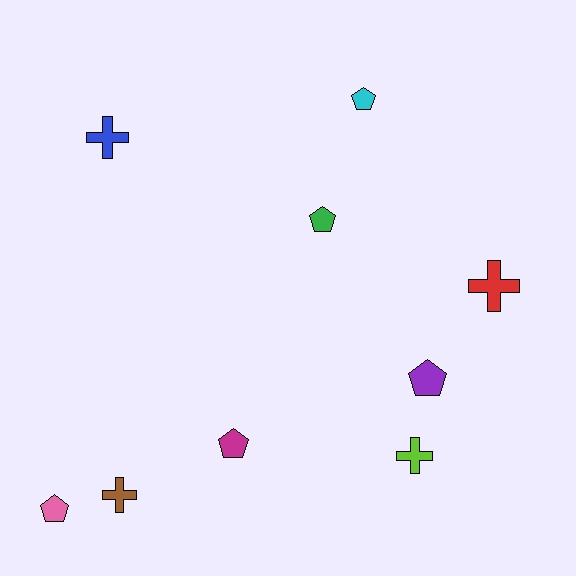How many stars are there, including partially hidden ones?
There are no stars.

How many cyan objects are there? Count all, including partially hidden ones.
There is 1 cyan object.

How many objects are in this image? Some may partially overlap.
There are 9 objects.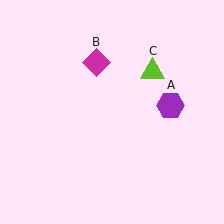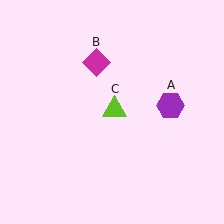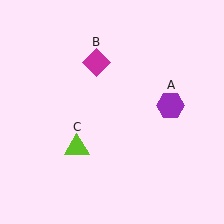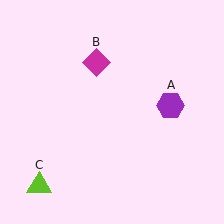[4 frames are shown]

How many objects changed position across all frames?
1 object changed position: lime triangle (object C).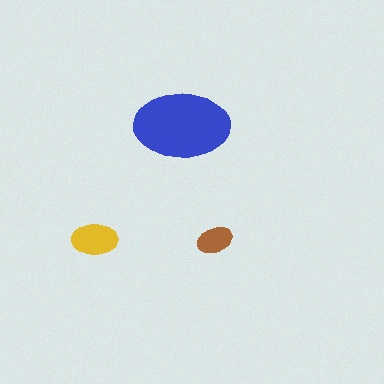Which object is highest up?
The blue ellipse is topmost.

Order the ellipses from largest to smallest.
the blue one, the yellow one, the brown one.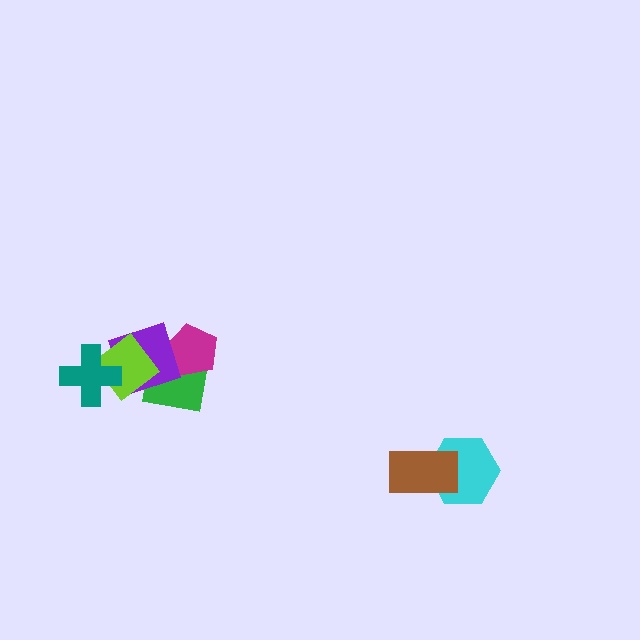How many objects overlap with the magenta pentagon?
2 objects overlap with the magenta pentagon.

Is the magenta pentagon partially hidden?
Yes, it is partially covered by another shape.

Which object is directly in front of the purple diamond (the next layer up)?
The lime diamond is directly in front of the purple diamond.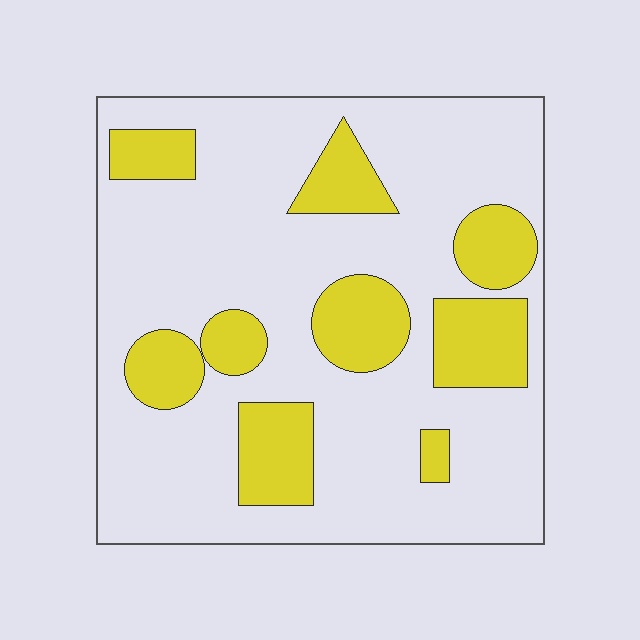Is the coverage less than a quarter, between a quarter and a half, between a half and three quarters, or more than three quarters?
Less than a quarter.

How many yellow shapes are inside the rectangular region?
9.